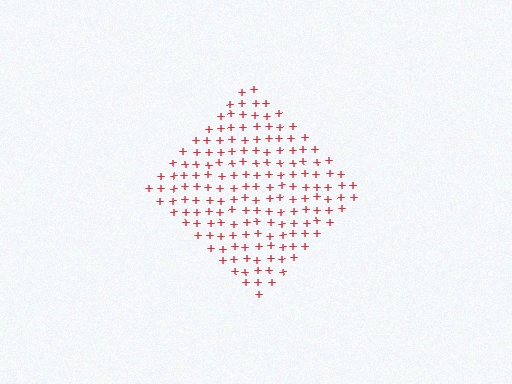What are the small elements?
The small elements are plus signs.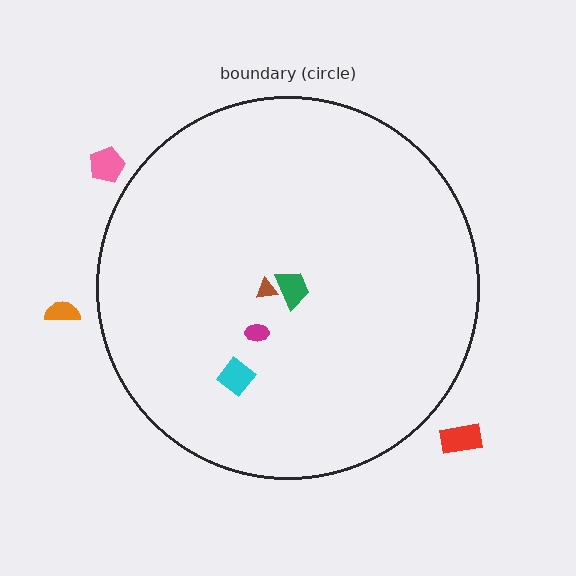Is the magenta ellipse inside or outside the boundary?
Inside.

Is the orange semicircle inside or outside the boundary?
Outside.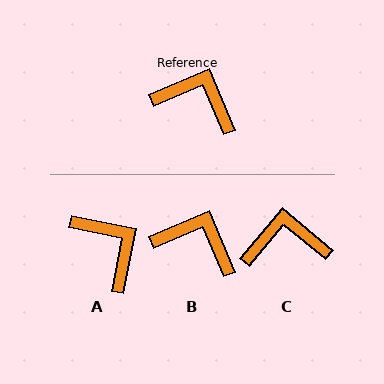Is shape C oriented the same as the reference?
No, it is off by about 27 degrees.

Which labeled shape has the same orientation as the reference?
B.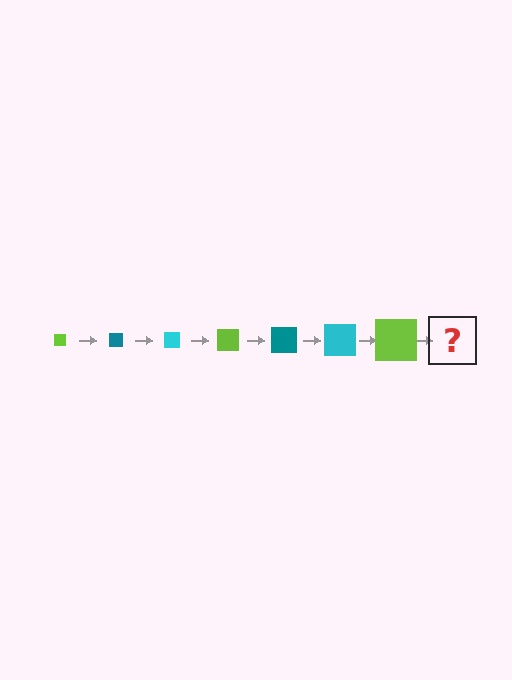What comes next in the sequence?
The next element should be a teal square, larger than the previous one.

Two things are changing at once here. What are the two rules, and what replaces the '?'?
The two rules are that the square grows larger each step and the color cycles through lime, teal, and cyan. The '?' should be a teal square, larger than the previous one.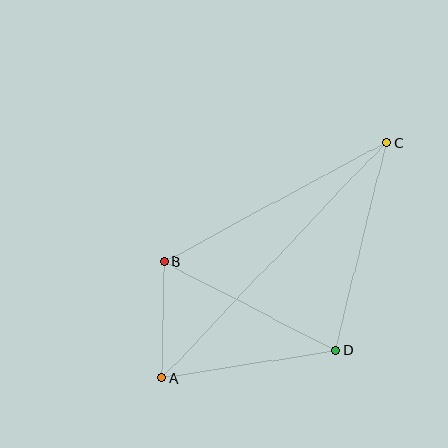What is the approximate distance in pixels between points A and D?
The distance between A and D is approximately 176 pixels.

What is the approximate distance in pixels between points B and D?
The distance between B and D is approximately 193 pixels.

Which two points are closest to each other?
Points A and B are closest to each other.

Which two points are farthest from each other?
Points A and C are farthest from each other.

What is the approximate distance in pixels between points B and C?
The distance between B and C is approximately 253 pixels.